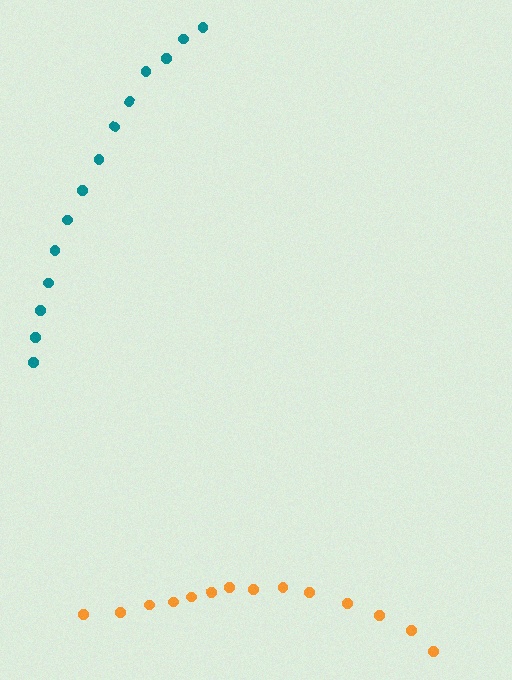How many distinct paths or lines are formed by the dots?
There are 2 distinct paths.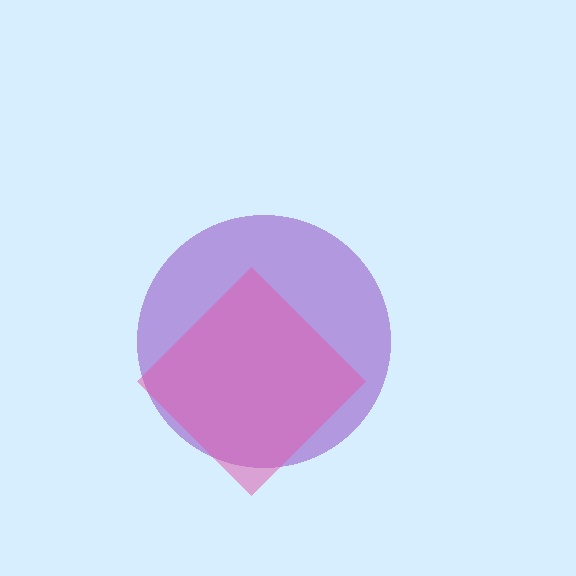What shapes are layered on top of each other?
The layered shapes are: a purple circle, a pink diamond.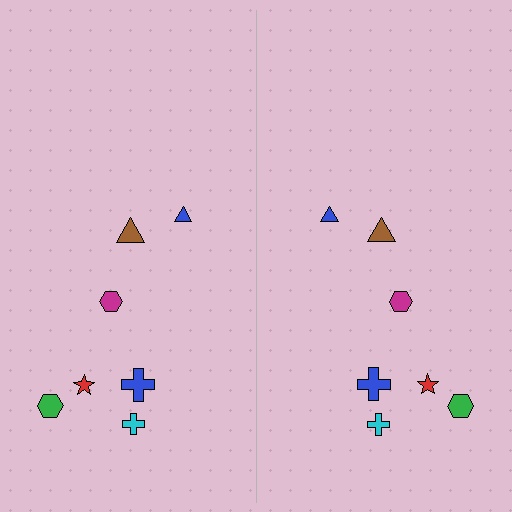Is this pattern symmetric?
Yes, this pattern has bilateral (reflection) symmetry.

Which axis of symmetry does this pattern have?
The pattern has a vertical axis of symmetry running through the center of the image.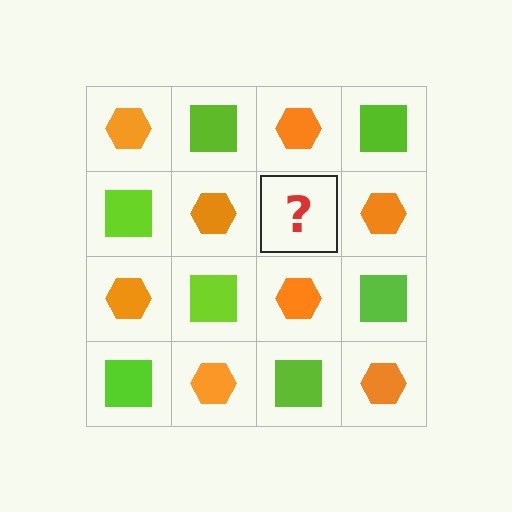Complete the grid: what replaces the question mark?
The question mark should be replaced with a lime square.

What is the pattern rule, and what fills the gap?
The rule is that it alternates orange hexagon and lime square in a checkerboard pattern. The gap should be filled with a lime square.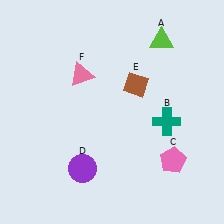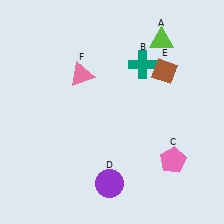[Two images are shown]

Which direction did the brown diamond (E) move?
The brown diamond (E) moved right.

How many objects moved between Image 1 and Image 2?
3 objects moved between the two images.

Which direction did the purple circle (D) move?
The purple circle (D) moved right.